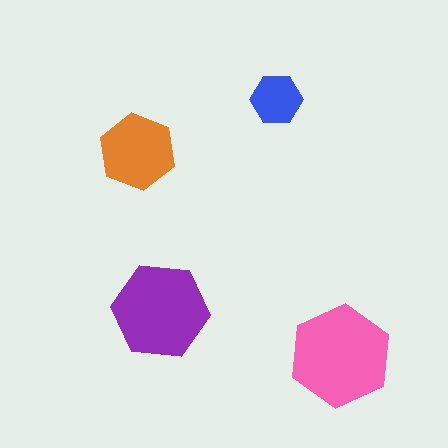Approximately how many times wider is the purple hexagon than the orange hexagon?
About 1.5 times wider.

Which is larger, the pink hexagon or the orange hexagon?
The pink one.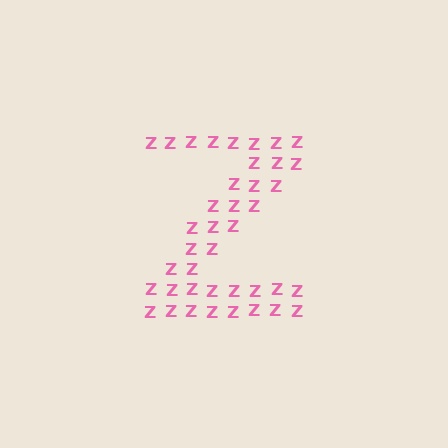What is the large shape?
The large shape is the letter Z.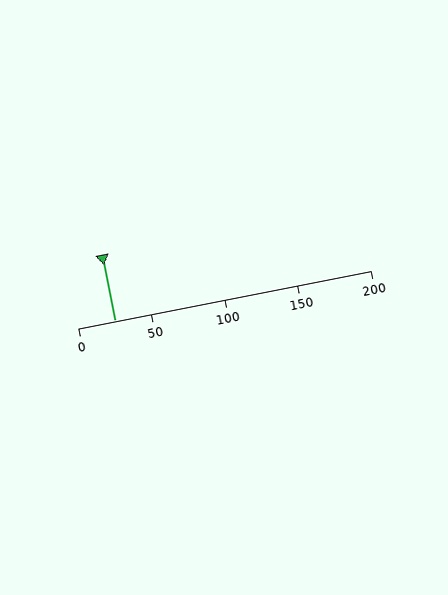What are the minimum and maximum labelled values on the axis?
The axis runs from 0 to 200.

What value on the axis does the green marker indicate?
The marker indicates approximately 25.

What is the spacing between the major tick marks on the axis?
The major ticks are spaced 50 apart.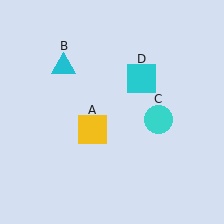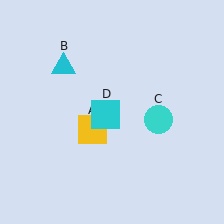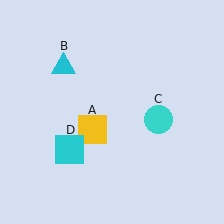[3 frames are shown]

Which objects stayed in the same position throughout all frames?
Yellow square (object A) and cyan triangle (object B) and cyan circle (object C) remained stationary.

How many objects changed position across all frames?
1 object changed position: cyan square (object D).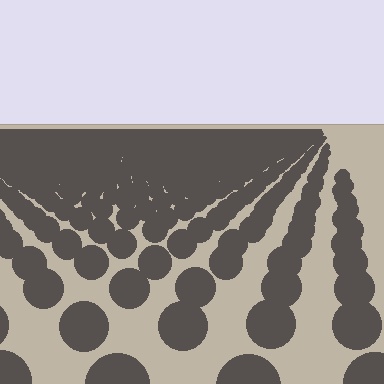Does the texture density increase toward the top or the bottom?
Density increases toward the top.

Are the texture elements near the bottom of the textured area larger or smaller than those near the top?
Larger. Near the bottom, elements are closer to the viewer and appear at a bigger on-screen size.